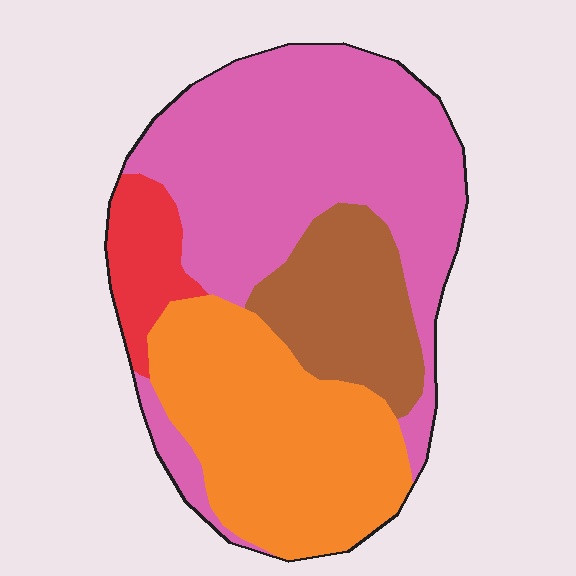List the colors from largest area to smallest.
From largest to smallest: pink, orange, brown, red.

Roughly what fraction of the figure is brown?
Brown takes up less than a sixth of the figure.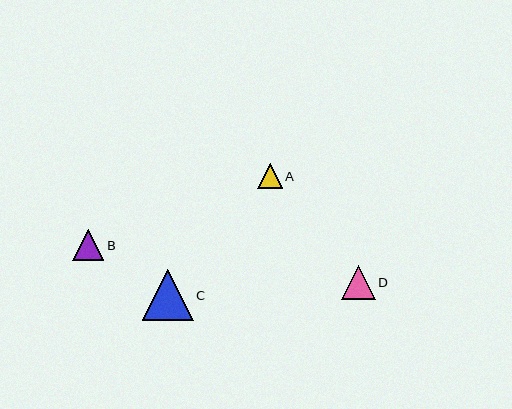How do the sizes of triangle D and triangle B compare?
Triangle D and triangle B are approximately the same size.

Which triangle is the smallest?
Triangle A is the smallest with a size of approximately 24 pixels.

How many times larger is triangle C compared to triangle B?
Triangle C is approximately 1.6 times the size of triangle B.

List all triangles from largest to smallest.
From largest to smallest: C, D, B, A.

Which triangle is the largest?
Triangle C is the largest with a size of approximately 51 pixels.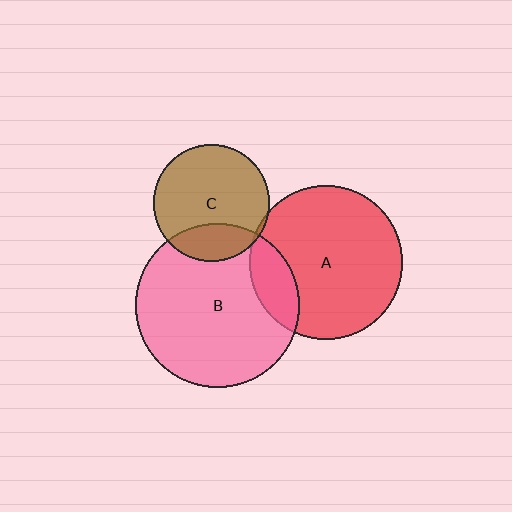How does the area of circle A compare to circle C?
Approximately 1.7 times.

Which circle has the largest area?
Circle B (pink).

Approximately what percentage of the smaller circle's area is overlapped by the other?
Approximately 15%.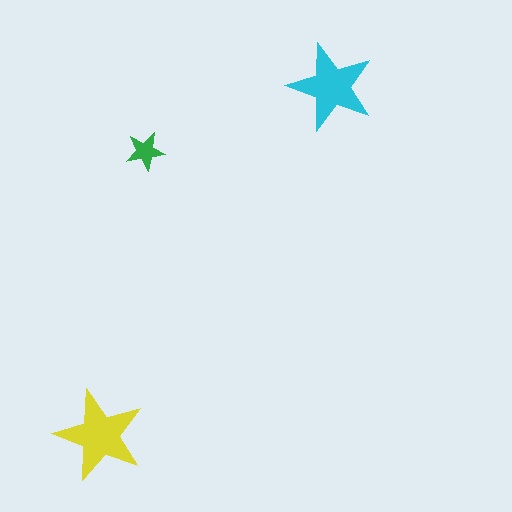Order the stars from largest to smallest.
the yellow one, the cyan one, the green one.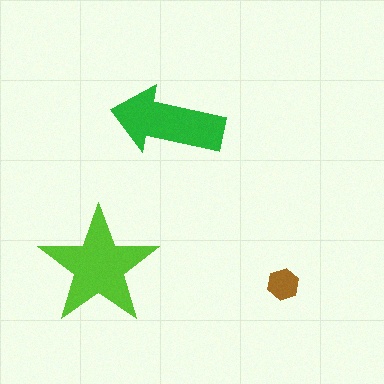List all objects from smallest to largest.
The brown hexagon, the green arrow, the lime star.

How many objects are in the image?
There are 3 objects in the image.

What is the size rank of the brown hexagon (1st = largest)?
3rd.